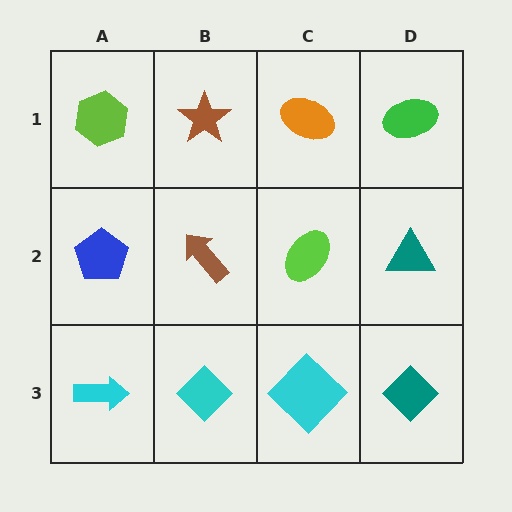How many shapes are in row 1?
4 shapes.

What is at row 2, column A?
A blue pentagon.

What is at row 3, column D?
A teal diamond.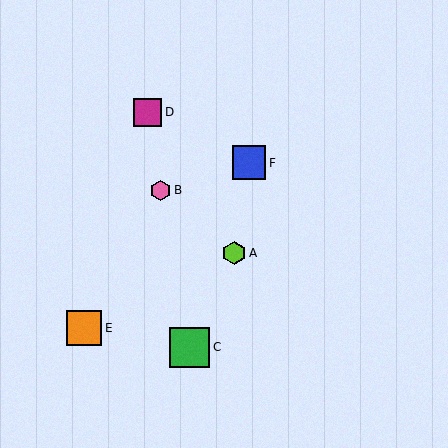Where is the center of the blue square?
The center of the blue square is at (249, 163).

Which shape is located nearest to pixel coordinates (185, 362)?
The green square (labeled C) at (190, 347) is nearest to that location.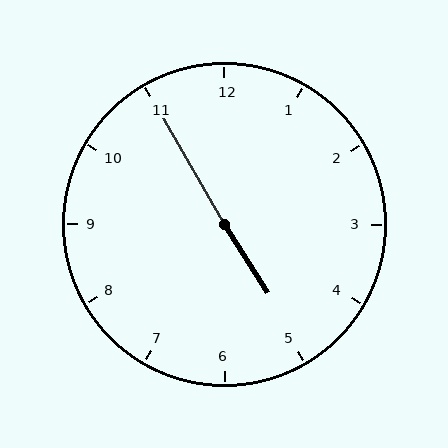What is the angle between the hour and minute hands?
Approximately 178 degrees.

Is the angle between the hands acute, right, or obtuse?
It is obtuse.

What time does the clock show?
4:55.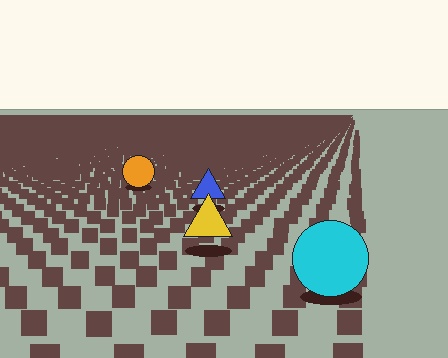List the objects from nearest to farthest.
From nearest to farthest: the cyan circle, the yellow triangle, the blue triangle, the orange circle.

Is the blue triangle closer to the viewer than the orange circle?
Yes. The blue triangle is closer — you can tell from the texture gradient: the ground texture is coarser near it.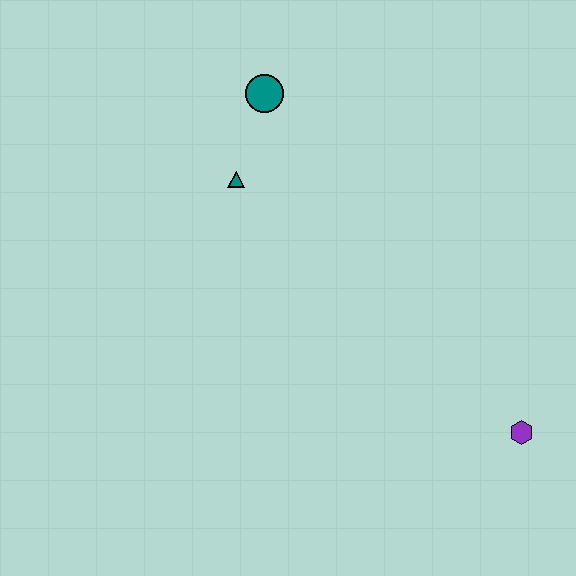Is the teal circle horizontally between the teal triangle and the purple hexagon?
Yes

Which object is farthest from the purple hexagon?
The teal circle is farthest from the purple hexagon.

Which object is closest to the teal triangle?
The teal circle is closest to the teal triangle.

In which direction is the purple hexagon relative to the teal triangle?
The purple hexagon is to the right of the teal triangle.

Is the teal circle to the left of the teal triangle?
No